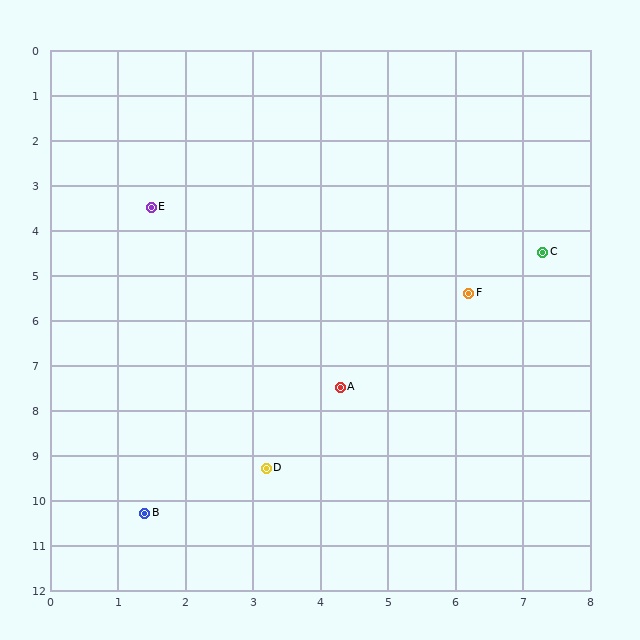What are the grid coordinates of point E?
Point E is at approximately (1.5, 3.5).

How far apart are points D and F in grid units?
Points D and F are about 4.9 grid units apart.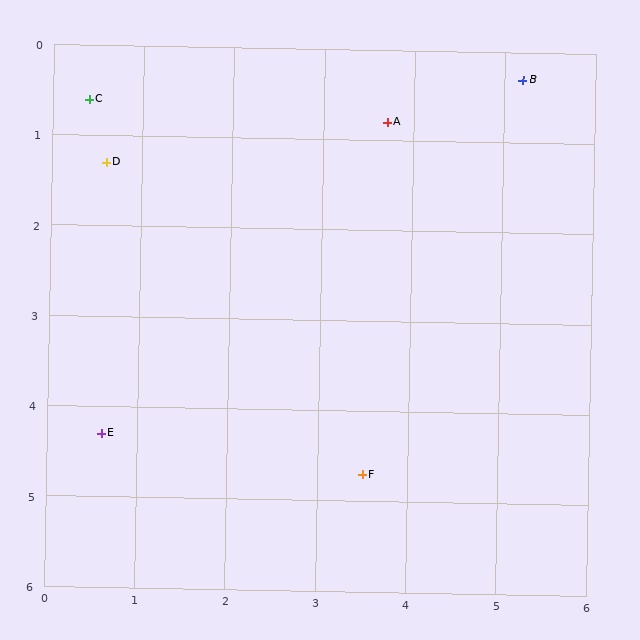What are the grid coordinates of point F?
Point F is at approximately (3.5, 4.7).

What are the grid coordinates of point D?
Point D is at approximately (0.6, 1.3).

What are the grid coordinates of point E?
Point E is at approximately (0.6, 4.3).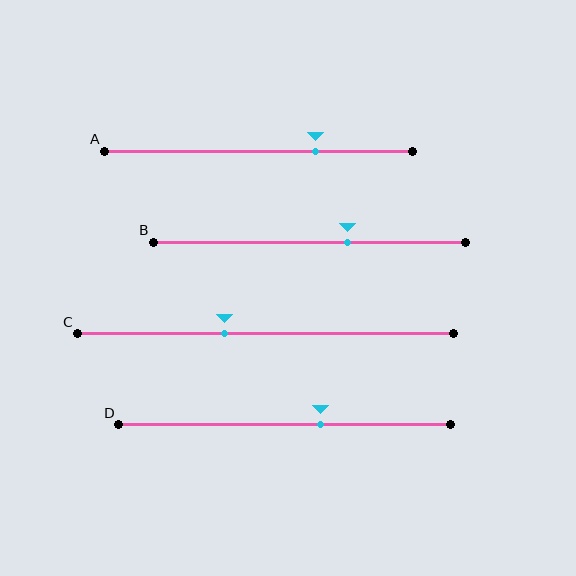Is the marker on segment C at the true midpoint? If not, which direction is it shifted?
No, the marker on segment C is shifted to the left by about 11% of the segment length.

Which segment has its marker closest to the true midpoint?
Segment C has its marker closest to the true midpoint.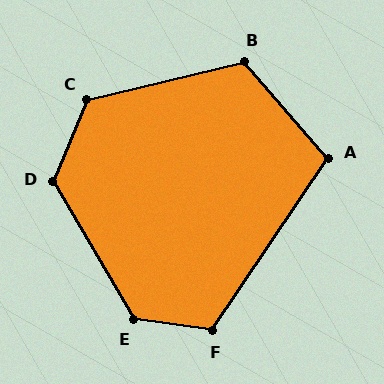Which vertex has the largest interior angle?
E, at approximately 129 degrees.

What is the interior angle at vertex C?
Approximately 126 degrees (obtuse).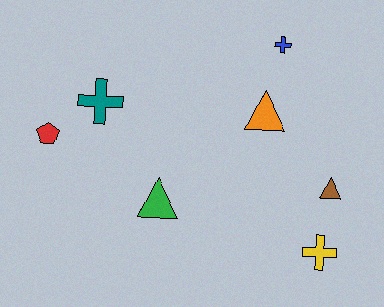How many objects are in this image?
There are 7 objects.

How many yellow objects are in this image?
There is 1 yellow object.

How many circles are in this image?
There are no circles.